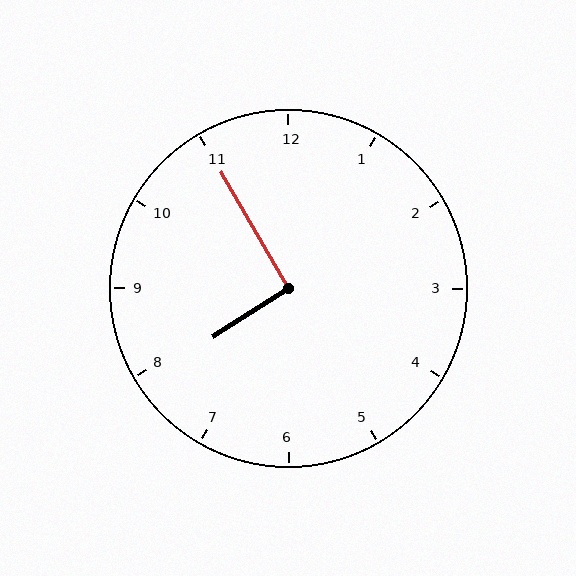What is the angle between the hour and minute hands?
Approximately 92 degrees.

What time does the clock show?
7:55.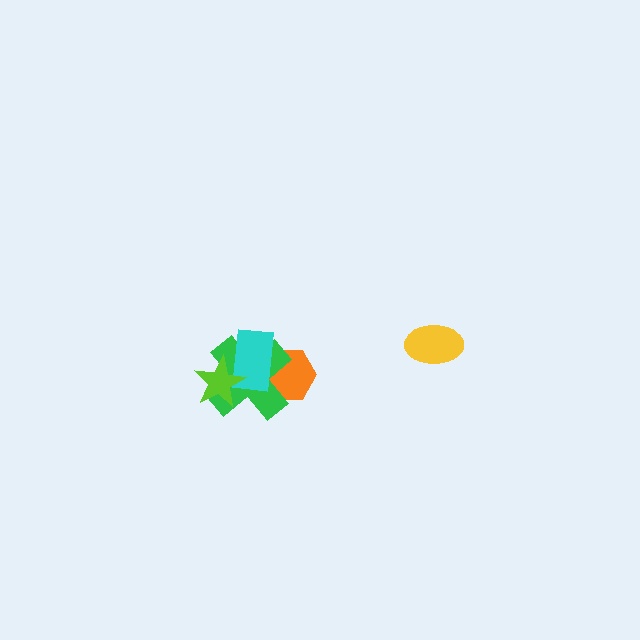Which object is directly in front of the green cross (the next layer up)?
The cyan rectangle is directly in front of the green cross.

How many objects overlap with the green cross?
3 objects overlap with the green cross.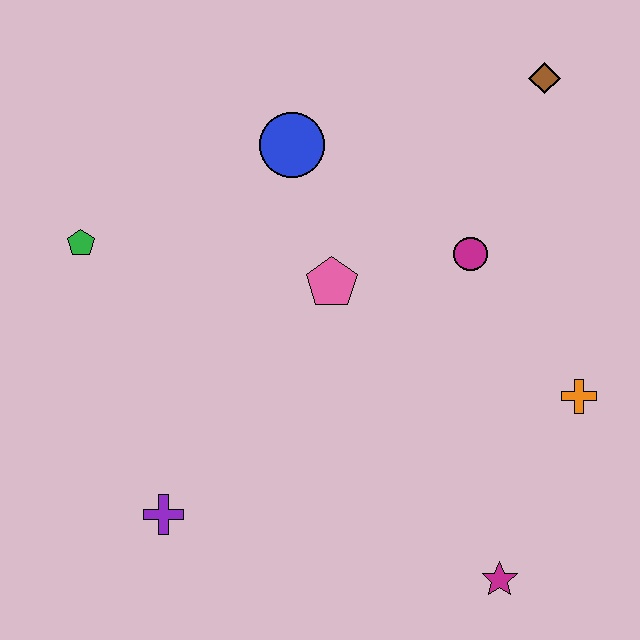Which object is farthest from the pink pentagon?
The magenta star is farthest from the pink pentagon.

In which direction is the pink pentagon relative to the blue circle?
The pink pentagon is below the blue circle.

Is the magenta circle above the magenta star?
Yes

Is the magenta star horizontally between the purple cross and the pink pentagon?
No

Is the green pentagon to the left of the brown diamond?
Yes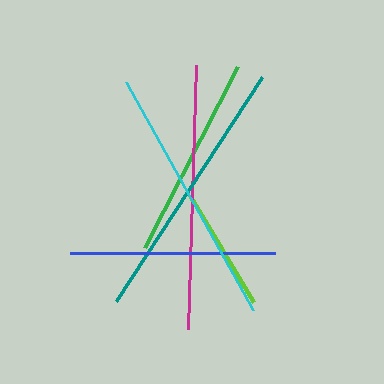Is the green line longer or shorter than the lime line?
The green line is longer than the lime line.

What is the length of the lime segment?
The lime segment is approximately 125 pixels long.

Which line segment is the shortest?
The lime line is the shortest at approximately 125 pixels.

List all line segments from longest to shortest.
From longest to shortest: teal, magenta, cyan, blue, green, lime.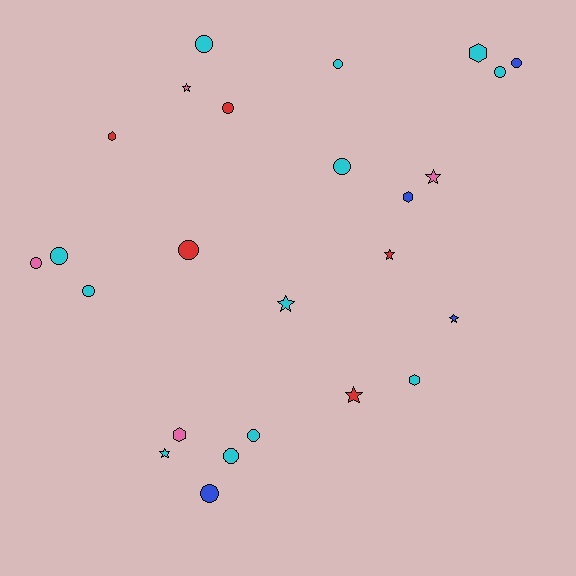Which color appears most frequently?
Cyan, with 12 objects.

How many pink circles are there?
There is 1 pink circle.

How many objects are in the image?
There are 25 objects.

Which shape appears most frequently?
Circle, with 13 objects.